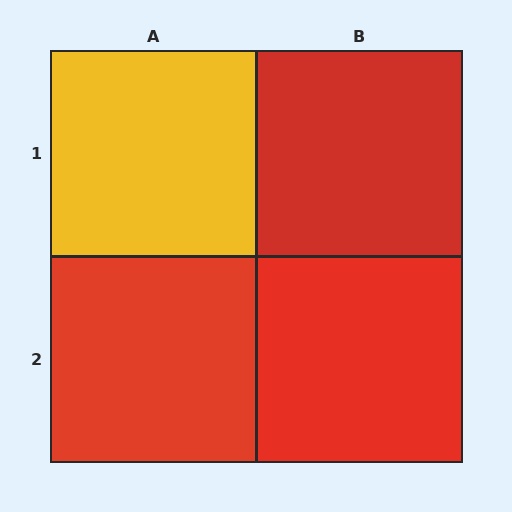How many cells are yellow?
1 cell is yellow.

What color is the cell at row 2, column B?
Red.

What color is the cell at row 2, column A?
Red.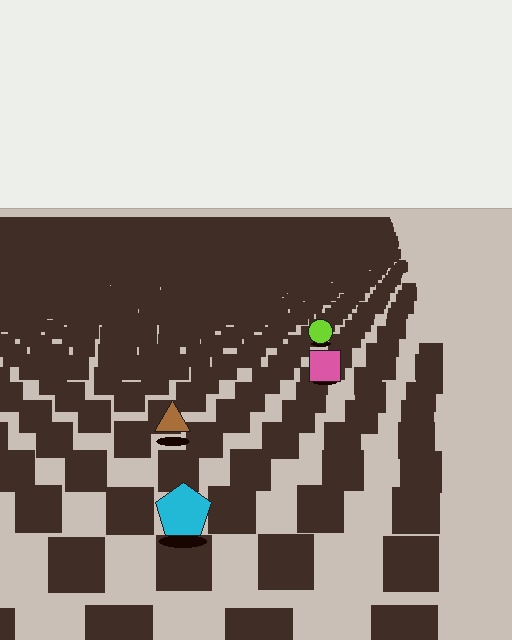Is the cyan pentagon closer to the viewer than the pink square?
Yes. The cyan pentagon is closer — you can tell from the texture gradient: the ground texture is coarser near it.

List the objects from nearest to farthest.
From nearest to farthest: the cyan pentagon, the brown triangle, the pink square, the lime circle.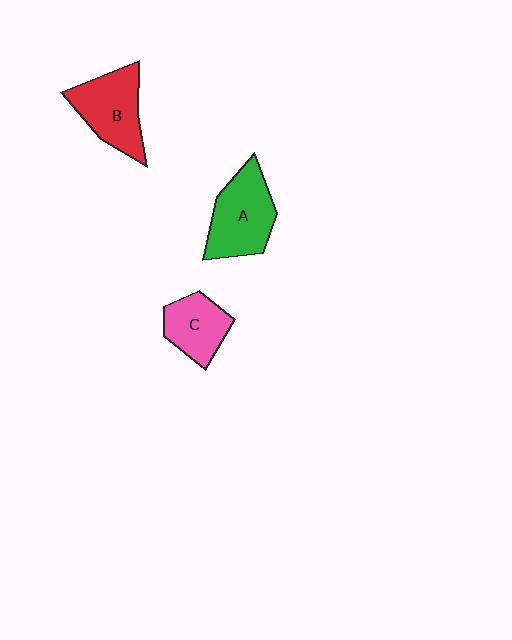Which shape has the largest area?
Shape A (green).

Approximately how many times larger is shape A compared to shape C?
Approximately 1.4 times.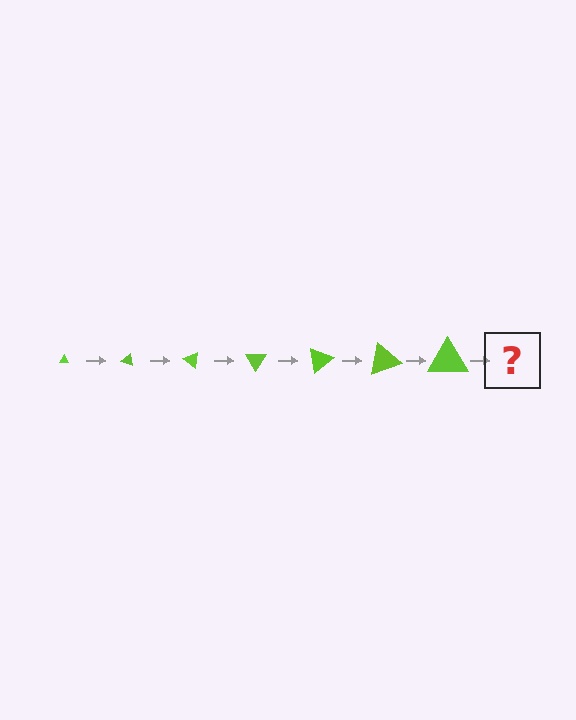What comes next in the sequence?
The next element should be a triangle, larger than the previous one and rotated 140 degrees from the start.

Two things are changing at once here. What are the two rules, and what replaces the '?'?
The two rules are that the triangle grows larger each step and it rotates 20 degrees each step. The '?' should be a triangle, larger than the previous one and rotated 140 degrees from the start.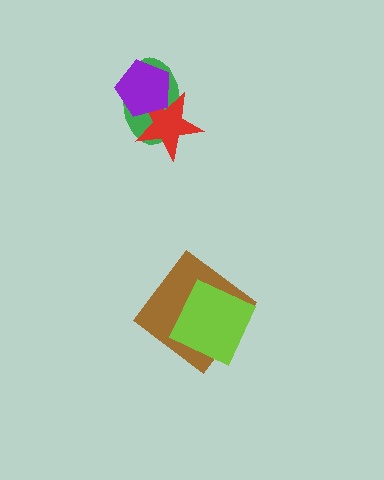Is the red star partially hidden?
Yes, it is partially covered by another shape.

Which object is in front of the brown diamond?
The lime square is in front of the brown diamond.